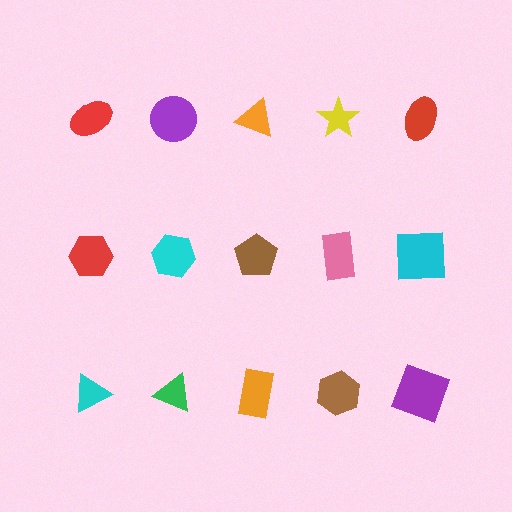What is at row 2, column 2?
A cyan hexagon.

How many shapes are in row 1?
5 shapes.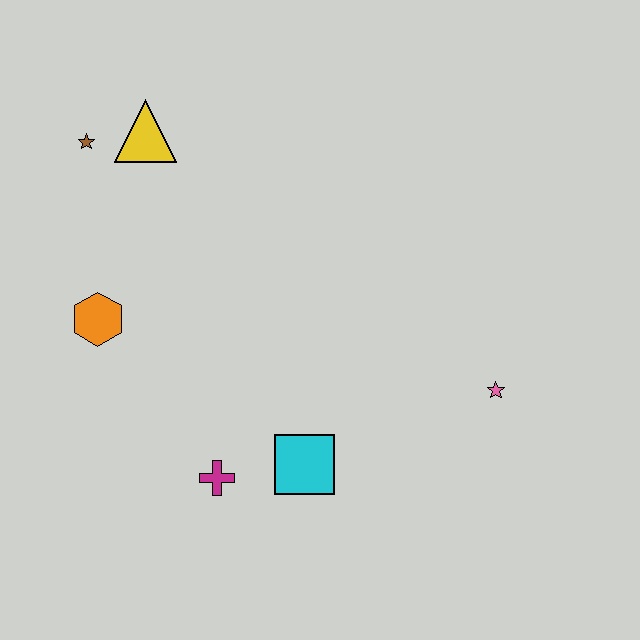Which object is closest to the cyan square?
The magenta cross is closest to the cyan square.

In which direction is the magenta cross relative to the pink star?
The magenta cross is to the left of the pink star.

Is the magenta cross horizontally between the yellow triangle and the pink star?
Yes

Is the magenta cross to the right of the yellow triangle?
Yes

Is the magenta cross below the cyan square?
Yes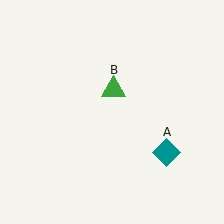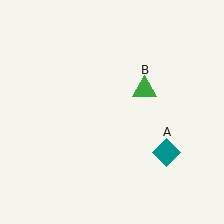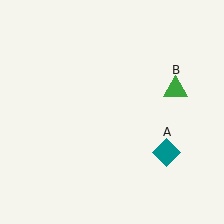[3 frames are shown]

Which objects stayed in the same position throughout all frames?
Teal diamond (object A) remained stationary.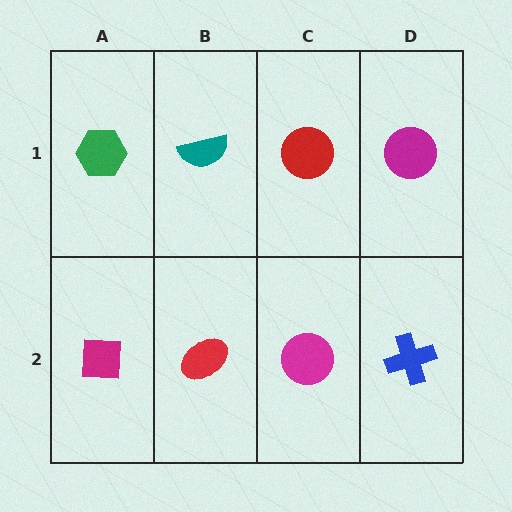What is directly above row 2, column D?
A magenta circle.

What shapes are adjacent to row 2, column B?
A teal semicircle (row 1, column B), a magenta square (row 2, column A), a magenta circle (row 2, column C).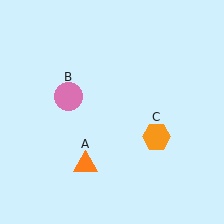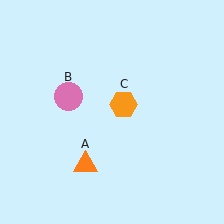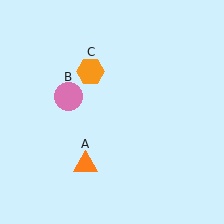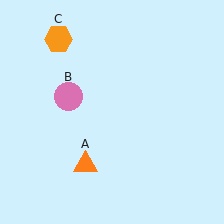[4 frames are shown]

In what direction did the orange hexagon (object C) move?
The orange hexagon (object C) moved up and to the left.